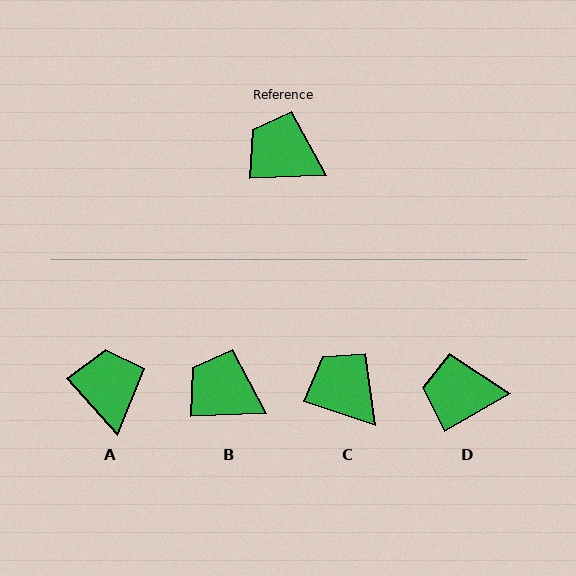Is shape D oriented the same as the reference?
No, it is off by about 28 degrees.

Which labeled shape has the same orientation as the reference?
B.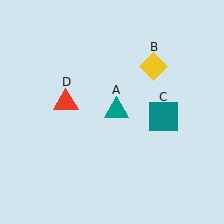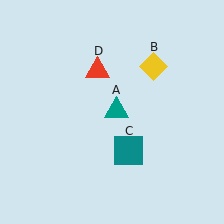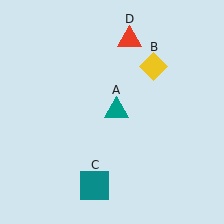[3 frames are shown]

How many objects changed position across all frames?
2 objects changed position: teal square (object C), red triangle (object D).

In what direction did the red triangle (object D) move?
The red triangle (object D) moved up and to the right.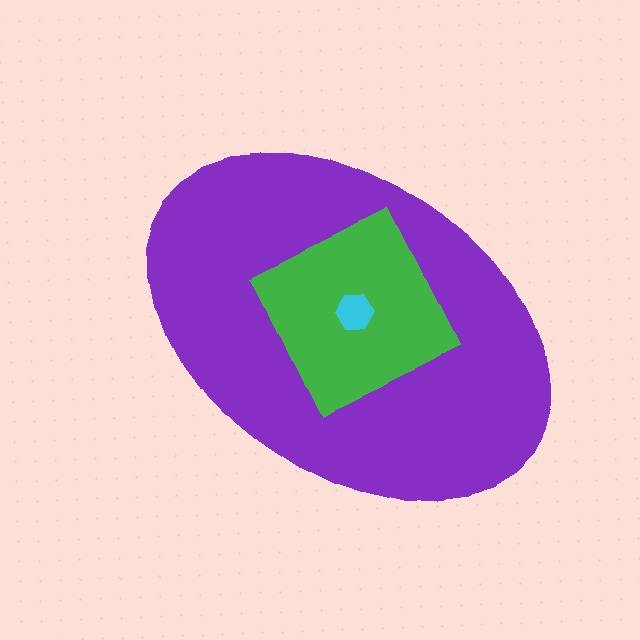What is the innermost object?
The cyan hexagon.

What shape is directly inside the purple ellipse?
The green square.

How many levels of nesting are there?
3.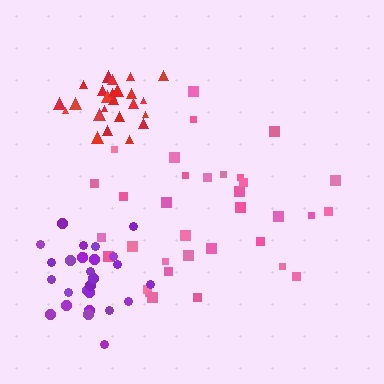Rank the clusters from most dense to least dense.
red, purple, pink.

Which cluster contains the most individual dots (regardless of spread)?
Pink (34).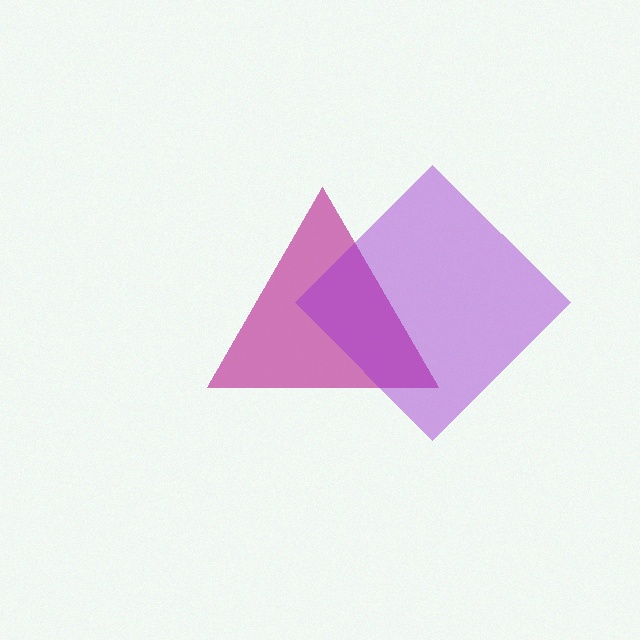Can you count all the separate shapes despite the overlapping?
Yes, there are 2 separate shapes.